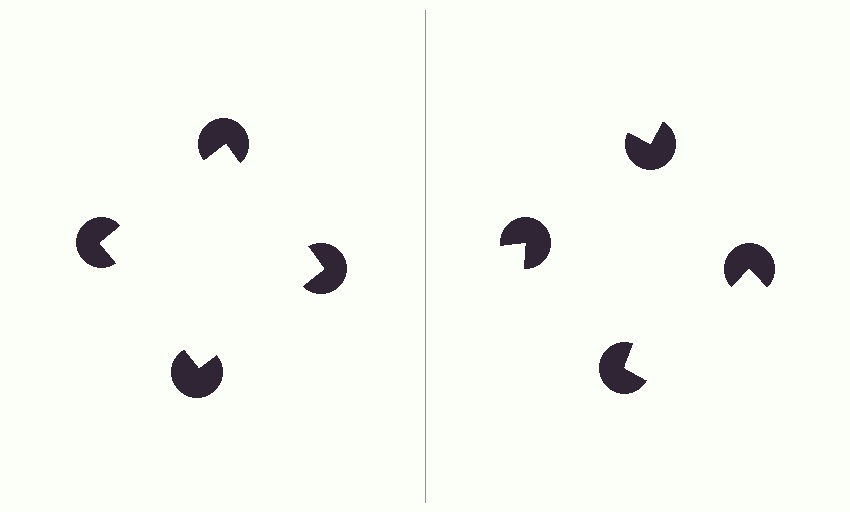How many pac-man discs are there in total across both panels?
8 — 4 on each side.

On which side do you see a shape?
An illusory square appears on the left side. On the right side the wedge cuts are rotated, so no coherent shape forms.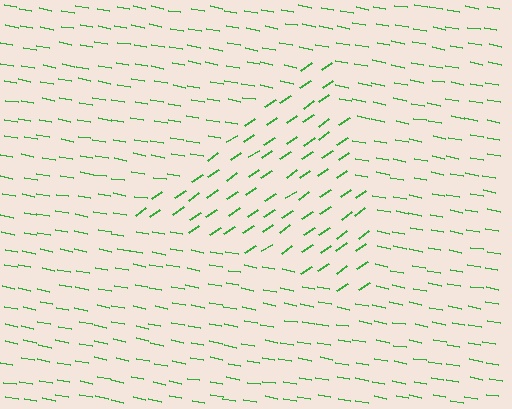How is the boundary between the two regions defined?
The boundary is defined purely by a change in line orientation (approximately 45 degrees difference). All lines are the same color and thickness.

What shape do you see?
I see a triangle.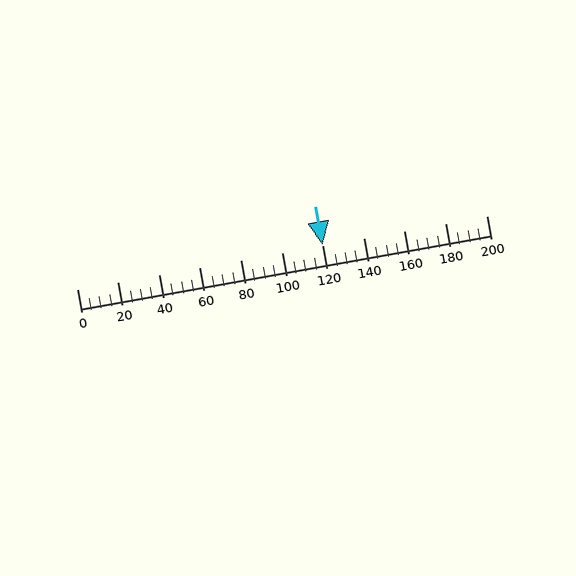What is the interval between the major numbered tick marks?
The major tick marks are spaced 20 units apart.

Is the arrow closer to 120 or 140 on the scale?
The arrow is closer to 120.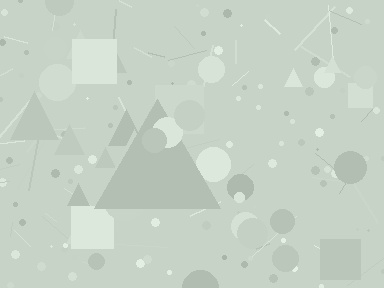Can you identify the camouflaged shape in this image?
The camouflaged shape is a triangle.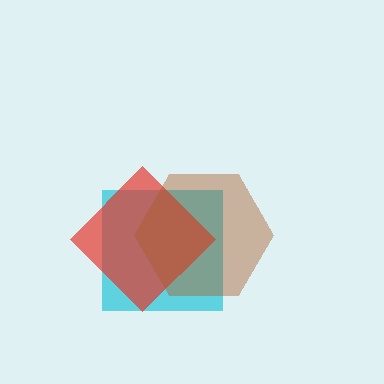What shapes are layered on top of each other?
The layered shapes are: a cyan square, a red diamond, a brown hexagon.